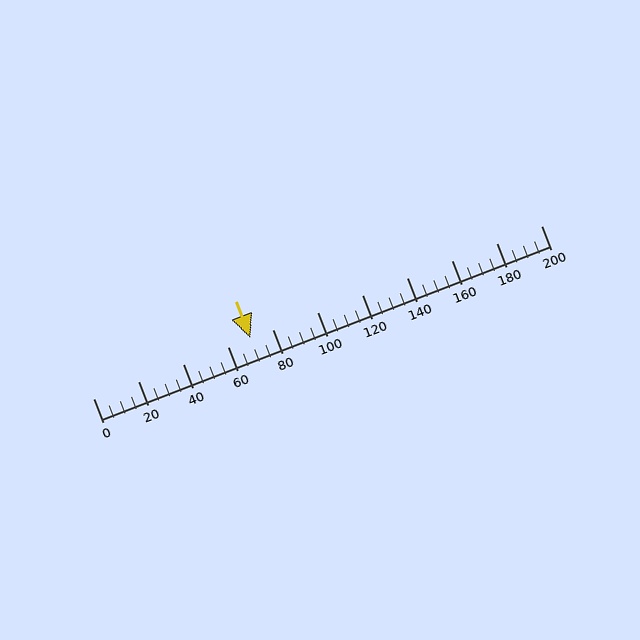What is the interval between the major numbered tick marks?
The major tick marks are spaced 20 units apart.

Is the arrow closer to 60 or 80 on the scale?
The arrow is closer to 80.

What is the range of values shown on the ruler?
The ruler shows values from 0 to 200.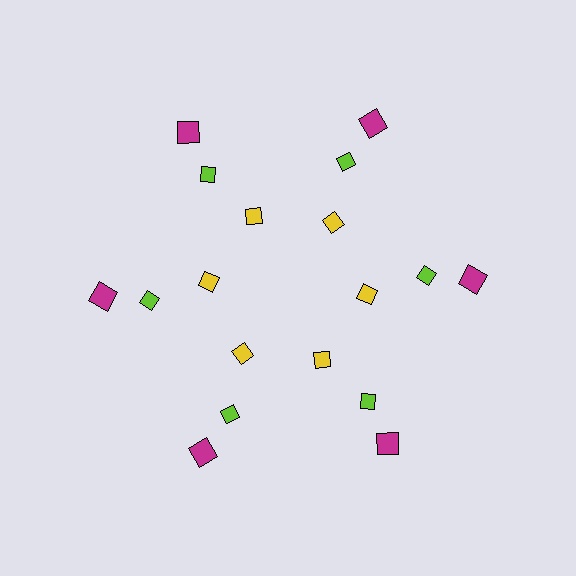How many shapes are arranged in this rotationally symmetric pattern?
There are 18 shapes, arranged in 6 groups of 3.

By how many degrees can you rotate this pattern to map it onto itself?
The pattern maps onto itself every 60 degrees of rotation.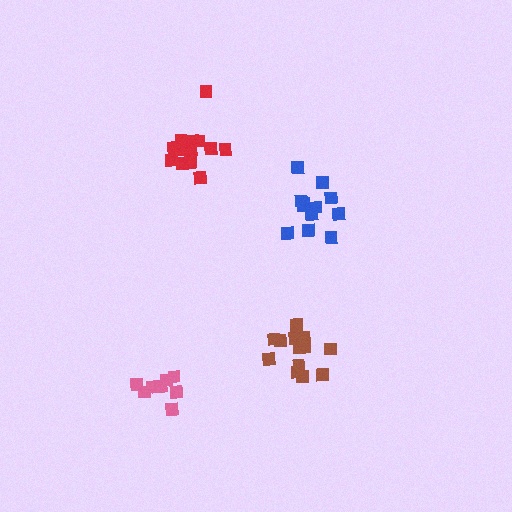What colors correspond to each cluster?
The clusters are colored: brown, red, pink, blue.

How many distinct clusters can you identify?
There are 4 distinct clusters.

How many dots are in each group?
Group 1: 14 dots, Group 2: 14 dots, Group 3: 9 dots, Group 4: 12 dots (49 total).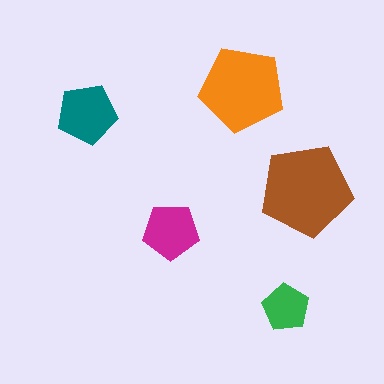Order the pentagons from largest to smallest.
the brown one, the orange one, the teal one, the magenta one, the green one.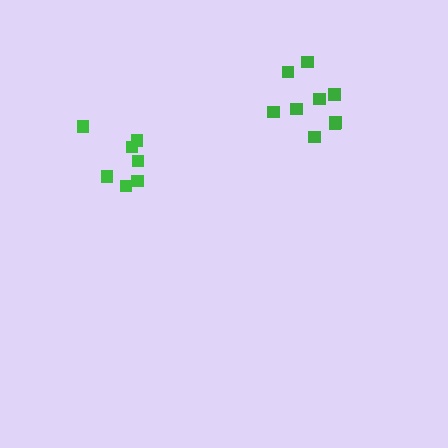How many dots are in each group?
Group 1: 9 dots, Group 2: 7 dots (16 total).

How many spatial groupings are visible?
There are 2 spatial groupings.